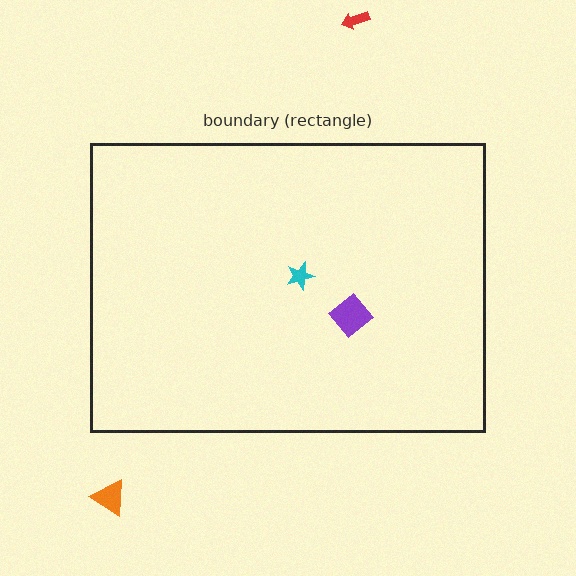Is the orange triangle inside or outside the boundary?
Outside.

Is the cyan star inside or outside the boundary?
Inside.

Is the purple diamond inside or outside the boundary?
Inside.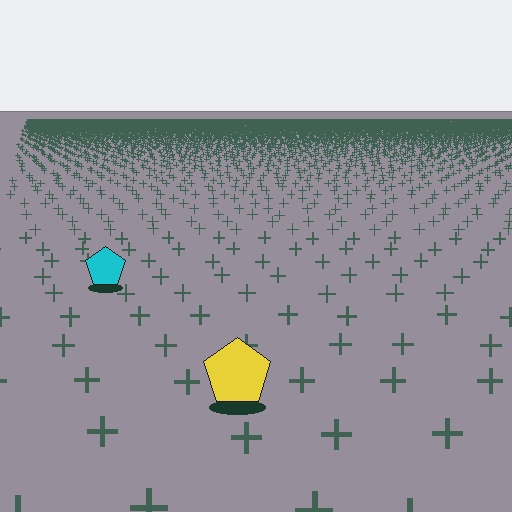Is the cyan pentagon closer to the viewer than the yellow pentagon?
No. The yellow pentagon is closer — you can tell from the texture gradient: the ground texture is coarser near it.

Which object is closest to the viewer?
The yellow pentagon is closest. The texture marks near it are larger and more spread out.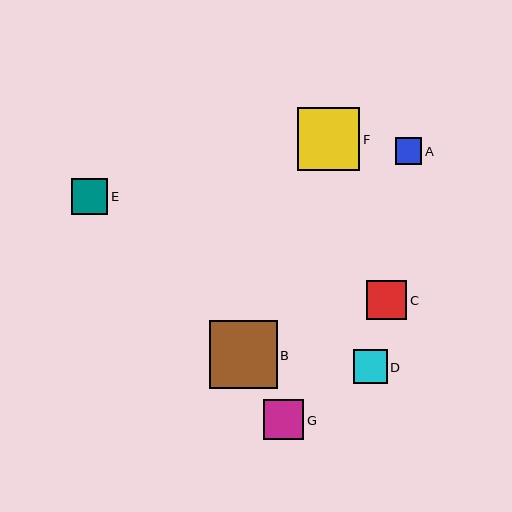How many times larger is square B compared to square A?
Square B is approximately 2.6 times the size of square A.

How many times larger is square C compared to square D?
Square C is approximately 1.2 times the size of square D.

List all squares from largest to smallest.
From largest to smallest: B, F, G, C, E, D, A.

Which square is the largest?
Square B is the largest with a size of approximately 68 pixels.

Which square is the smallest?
Square A is the smallest with a size of approximately 26 pixels.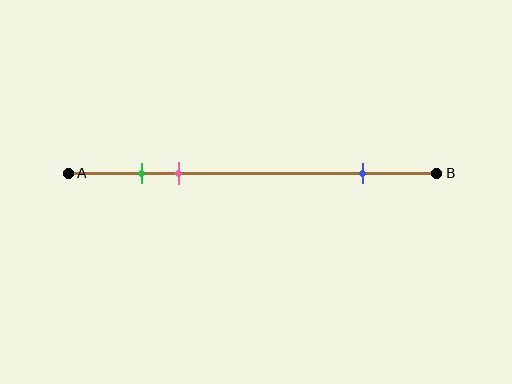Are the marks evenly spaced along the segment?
No, the marks are not evenly spaced.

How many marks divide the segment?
There are 3 marks dividing the segment.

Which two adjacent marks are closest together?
The green and pink marks are the closest adjacent pair.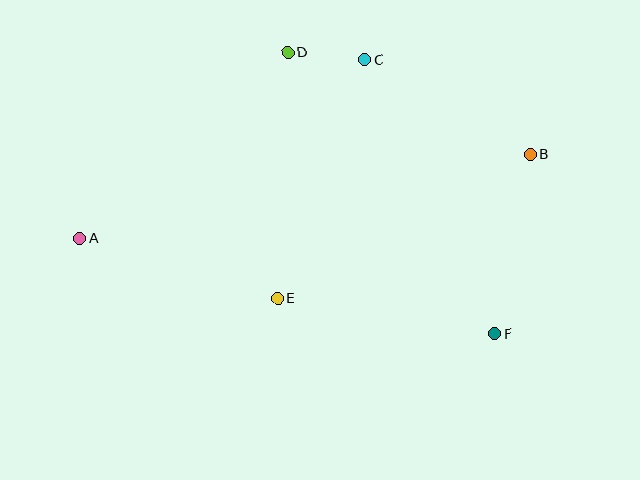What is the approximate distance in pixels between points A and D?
The distance between A and D is approximately 279 pixels.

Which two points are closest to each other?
Points C and D are closest to each other.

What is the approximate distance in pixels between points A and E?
The distance between A and E is approximately 207 pixels.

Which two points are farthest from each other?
Points A and B are farthest from each other.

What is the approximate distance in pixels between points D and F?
The distance between D and F is approximately 349 pixels.